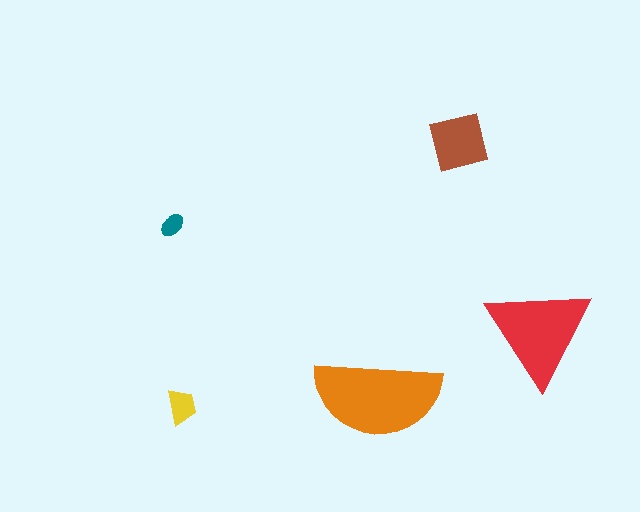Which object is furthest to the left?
The teal ellipse is leftmost.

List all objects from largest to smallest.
The orange semicircle, the red triangle, the brown square, the yellow trapezoid, the teal ellipse.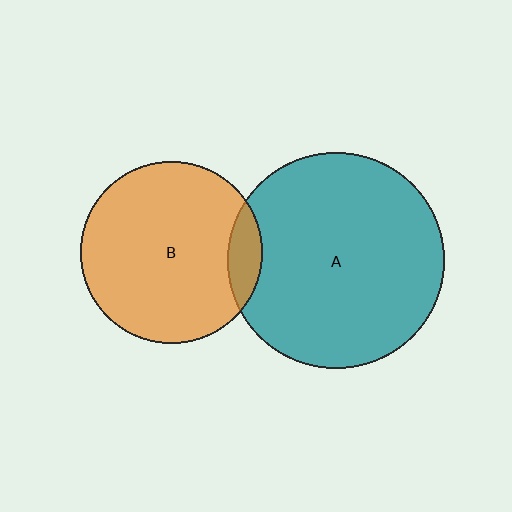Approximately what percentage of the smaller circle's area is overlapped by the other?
Approximately 10%.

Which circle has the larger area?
Circle A (teal).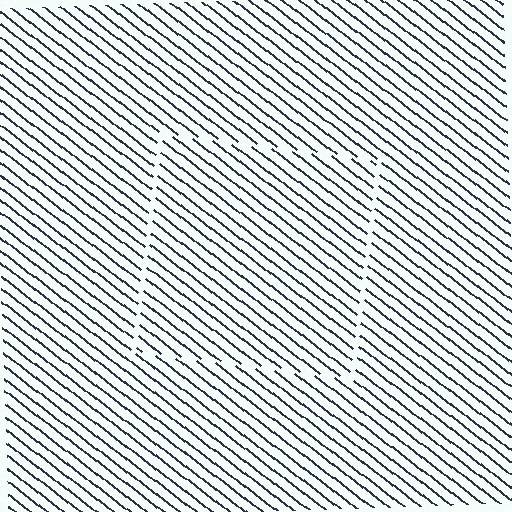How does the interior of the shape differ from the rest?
The interior of the shape contains the same grating, shifted by half a period — the contour is defined by the phase discontinuity where line-ends from the inner and outer gratings abut.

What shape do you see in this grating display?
An illusory square. The interior of the shape contains the same grating, shifted by half a period — the contour is defined by the phase discontinuity where line-ends from the inner and outer gratings abut.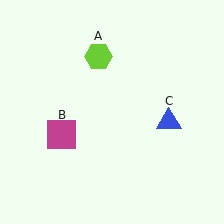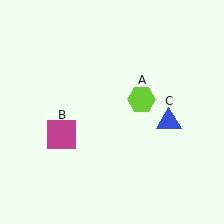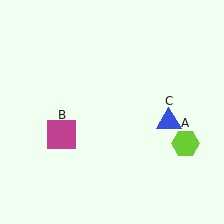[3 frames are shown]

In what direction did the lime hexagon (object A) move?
The lime hexagon (object A) moved down and to the right.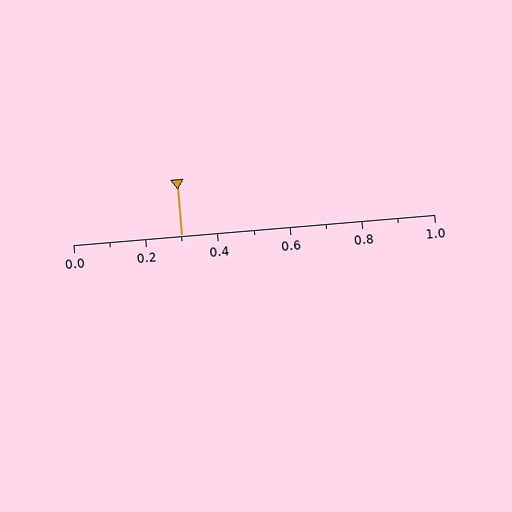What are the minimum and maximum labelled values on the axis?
The axis runs from 0.0 to 1.0.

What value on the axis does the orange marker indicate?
The marker indicates approximately 0.3.